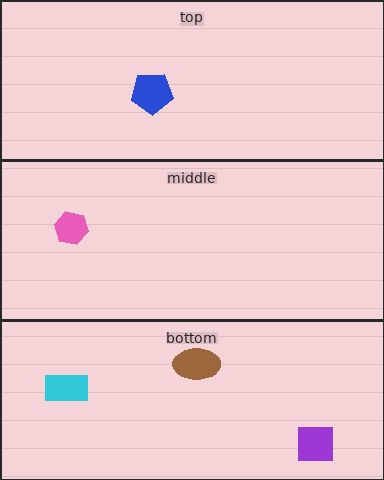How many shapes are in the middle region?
1.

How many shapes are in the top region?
1.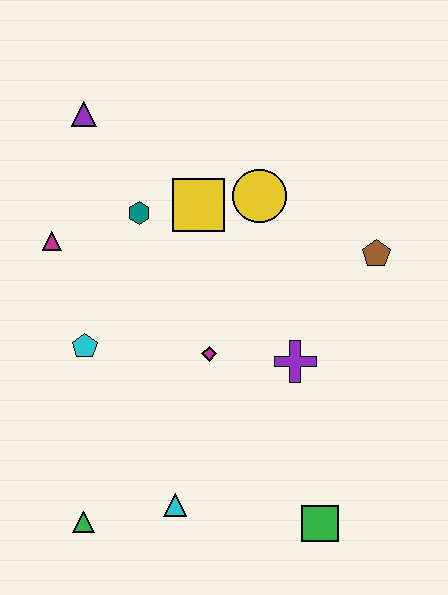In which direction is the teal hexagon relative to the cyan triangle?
The teal hexagon is above the cyan triangle.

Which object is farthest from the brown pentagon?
The green triangle is farthest from the brown pentagon.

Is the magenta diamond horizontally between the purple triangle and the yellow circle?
Yes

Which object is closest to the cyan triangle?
The green triangle is closest to the cyan triangle.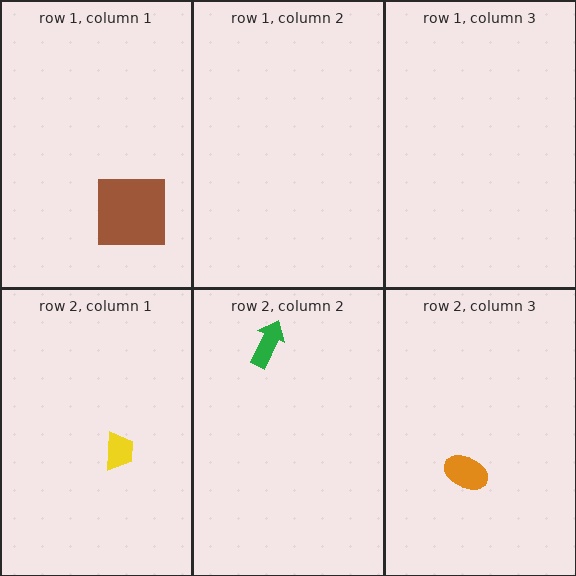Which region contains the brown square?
The row 1, column 1 region.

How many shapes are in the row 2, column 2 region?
1.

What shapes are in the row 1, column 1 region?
The brown square.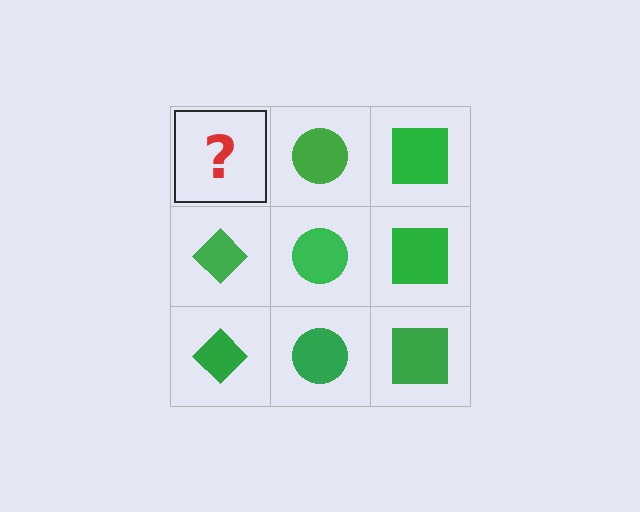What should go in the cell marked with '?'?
The missing cell should contain a green diamond.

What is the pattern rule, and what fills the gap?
The rule is that each column has a consistent shape. The gap should be filled with a green diamond.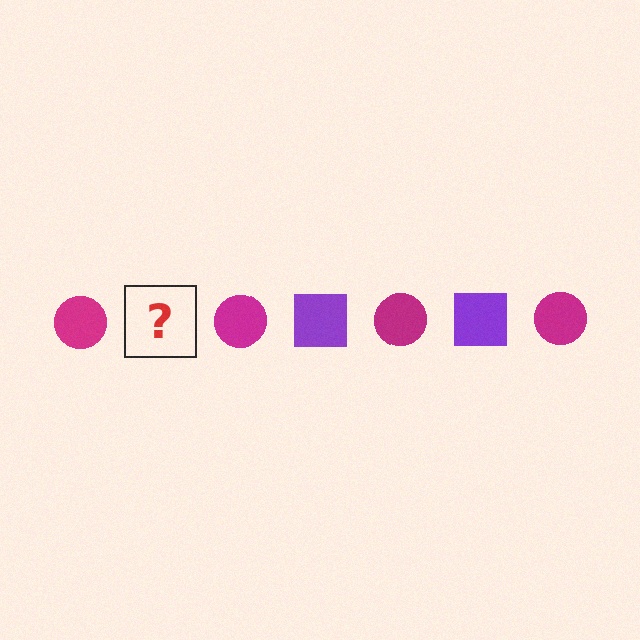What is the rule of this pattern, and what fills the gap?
The rule is that the pattern alternates between magenta circle and purple square. The gap should be filled with a purple square.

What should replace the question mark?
The question mark should be replaced with a purple square.